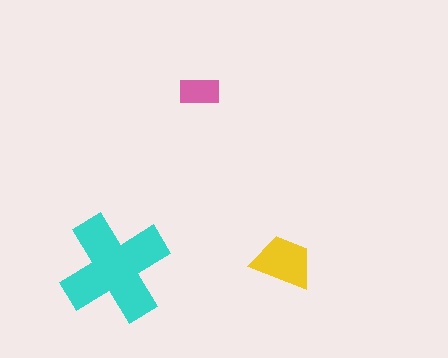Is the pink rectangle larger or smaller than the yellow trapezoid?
Smaller.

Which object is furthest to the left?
The cyan cross is leftmost.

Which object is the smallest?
The pink rectangle.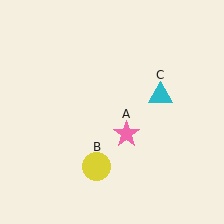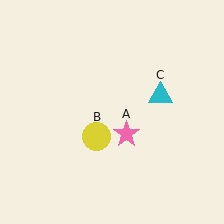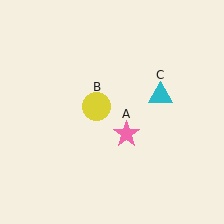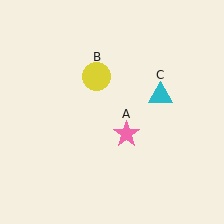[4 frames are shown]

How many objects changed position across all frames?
1 object changed position: yellow circle (object B).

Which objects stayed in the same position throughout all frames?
Pink star (object A) and cyan triangle (object C) remained stationary.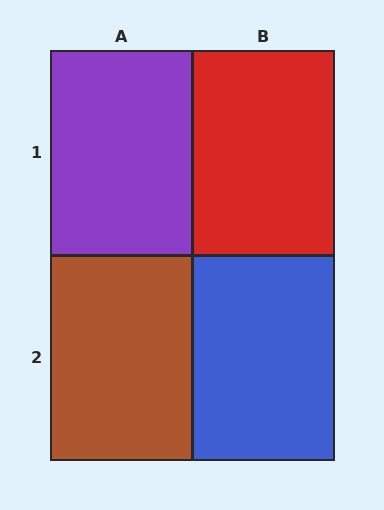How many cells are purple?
1 cell is purple.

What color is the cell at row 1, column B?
Red.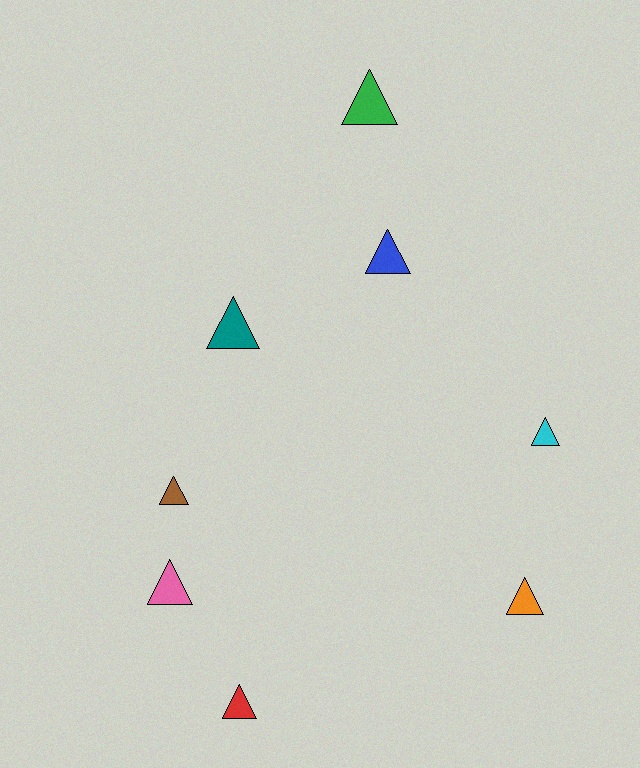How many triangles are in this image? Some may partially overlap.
There are 8 triangles.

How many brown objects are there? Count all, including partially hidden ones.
There is 1 brown object.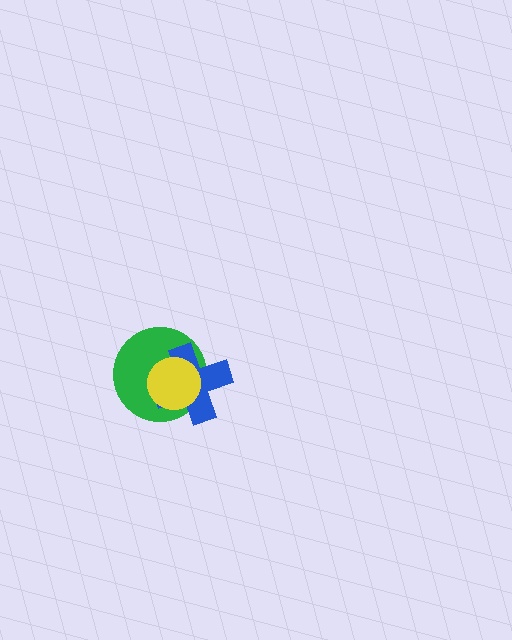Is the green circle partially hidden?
Yes, it is partially covered by another shape.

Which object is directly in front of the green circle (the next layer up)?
The blue cross is directly in front of the green circle.